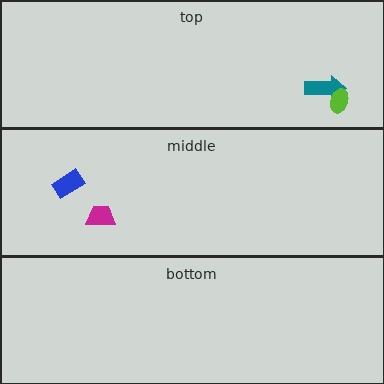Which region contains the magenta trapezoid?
The middle region.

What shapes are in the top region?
The teal arrow, the lime ellipse.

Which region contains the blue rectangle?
The middle region.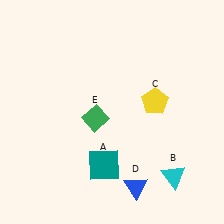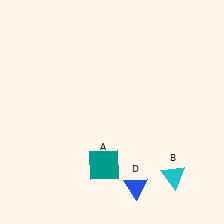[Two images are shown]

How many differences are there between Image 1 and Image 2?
There are 2 differences between the two images.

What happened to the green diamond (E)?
The green diamond (E) was removed in Image 2. It was in the bottom-left area of Image 1.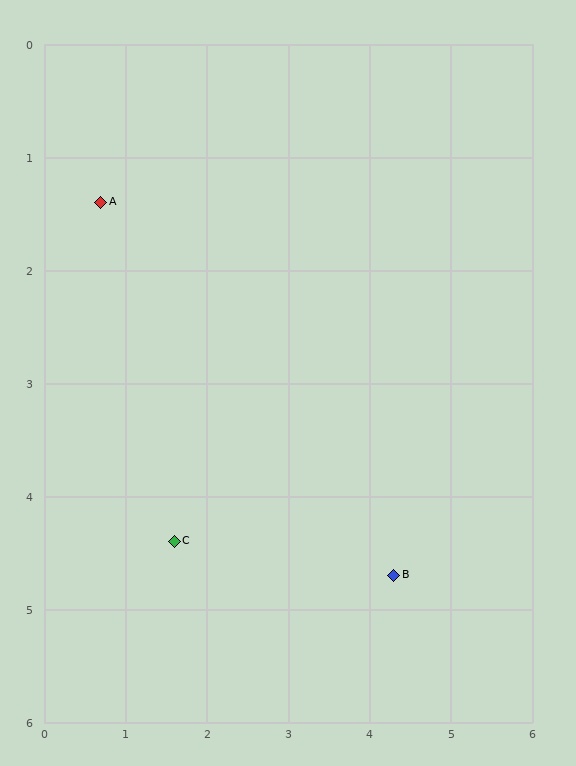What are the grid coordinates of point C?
Point C is at approximately (1.6, 4.4).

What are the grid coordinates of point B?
Point B is at approximately (4.3, 4.7).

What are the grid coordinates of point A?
Point A is at approximately (0.7, 1.4).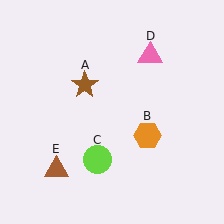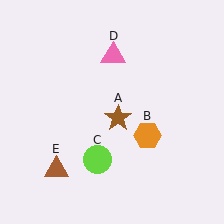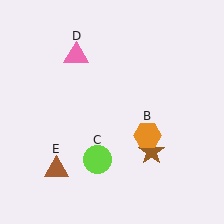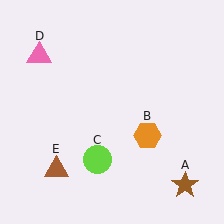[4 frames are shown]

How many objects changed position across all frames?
2 objects changed position: brown star (object A), pink triangle (object D).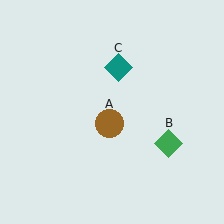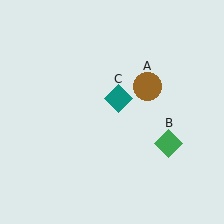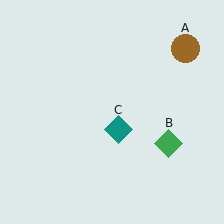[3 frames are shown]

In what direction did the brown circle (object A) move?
The brown circle (object A) moved up and to the right.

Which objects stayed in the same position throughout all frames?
Green diamond (object B) remained stationary.